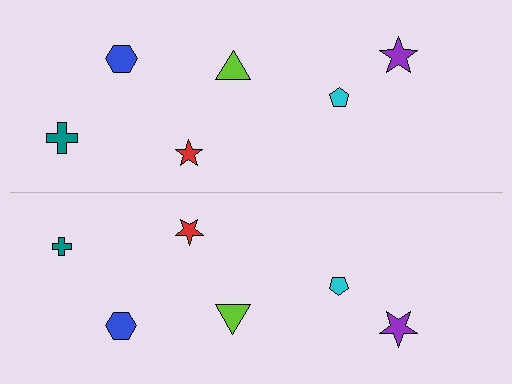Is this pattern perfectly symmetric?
No, the pattern is not perfectly symmetric. The teal cross on the bottom side has a different size than its mirror counterpart.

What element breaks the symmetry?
The teal cross on the bottom side has a different size than its mirror counterpart.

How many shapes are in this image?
There are 12 shapes in this image.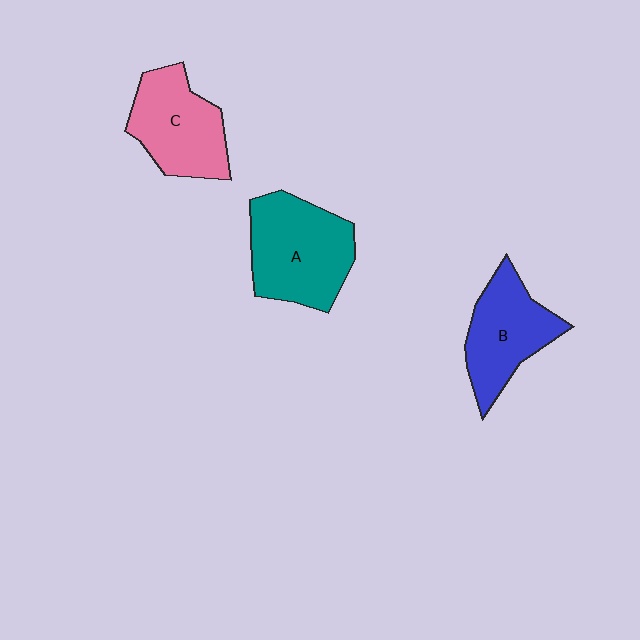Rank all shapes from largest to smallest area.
From largest to smallest: A (teal), C (pink), B (blue).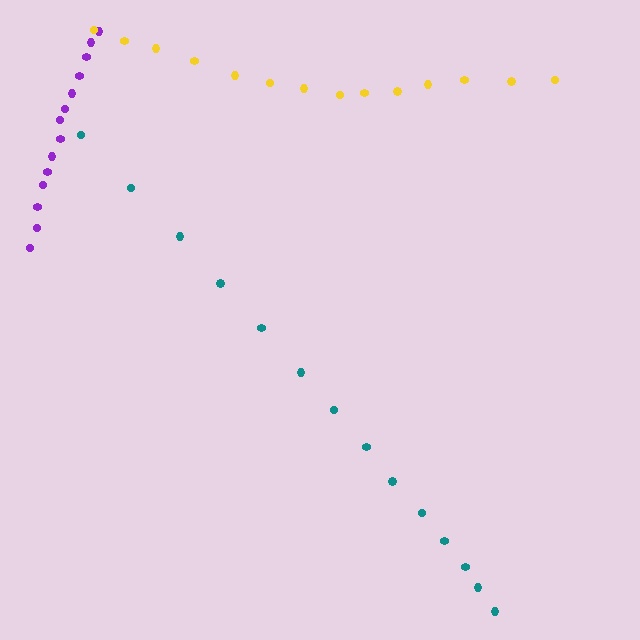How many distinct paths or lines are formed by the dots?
There are 3 distinct paths.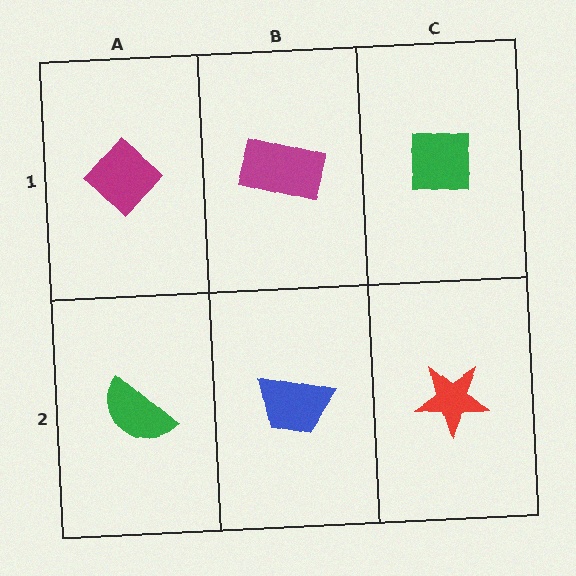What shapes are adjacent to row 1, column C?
A red star (row 2, column C), a magenta rectangle (row 1, column B).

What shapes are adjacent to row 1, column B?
A blue trapezoid (row 2, column B), a magenta diamond (row 1, column A), a green square (row 1, column C).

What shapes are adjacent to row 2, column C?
A green square (row 1, column C), a blue trapezoid (row 2, column B).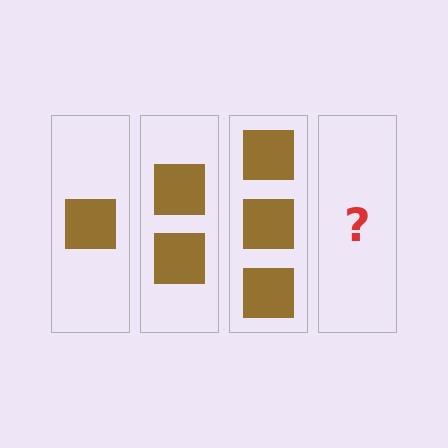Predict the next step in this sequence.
The next step is 4 squares.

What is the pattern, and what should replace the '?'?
The pattern is that each step adds one more square. The '?' should be 4 squares.